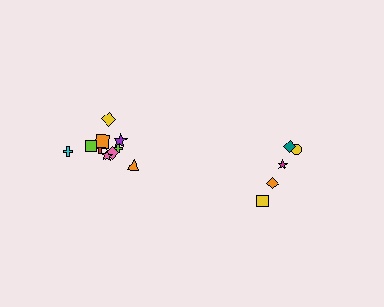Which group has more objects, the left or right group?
The left group.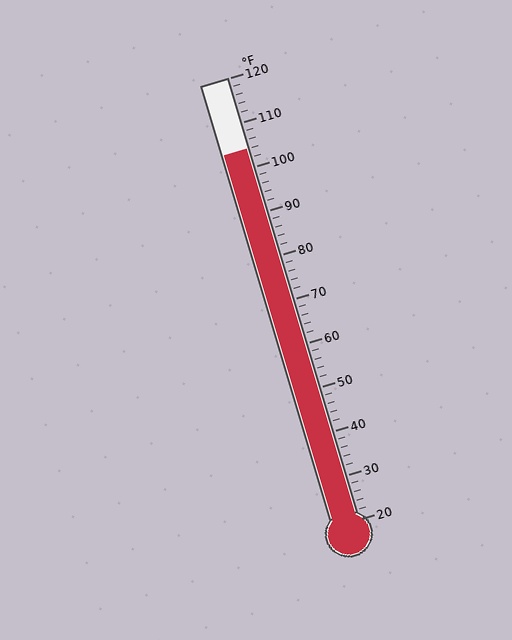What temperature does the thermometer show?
The thermometer shows approximately 104°F.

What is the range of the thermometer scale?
The thermometer scale ranges from 20°F to 120°F.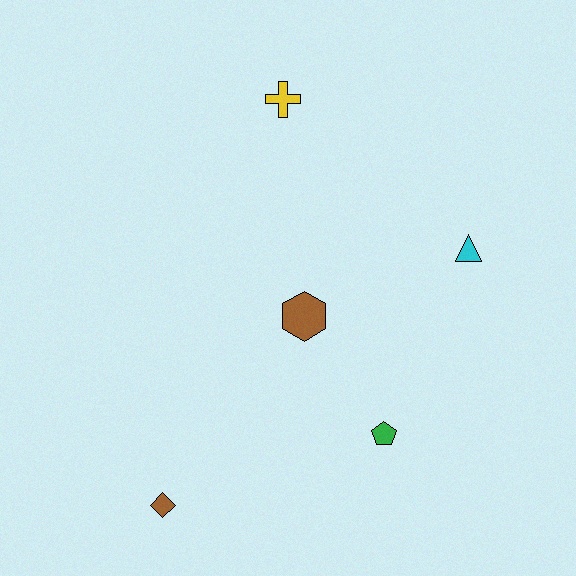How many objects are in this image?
There are 5 objects.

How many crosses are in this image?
There is 1 cross.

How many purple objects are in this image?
There are no purple objects.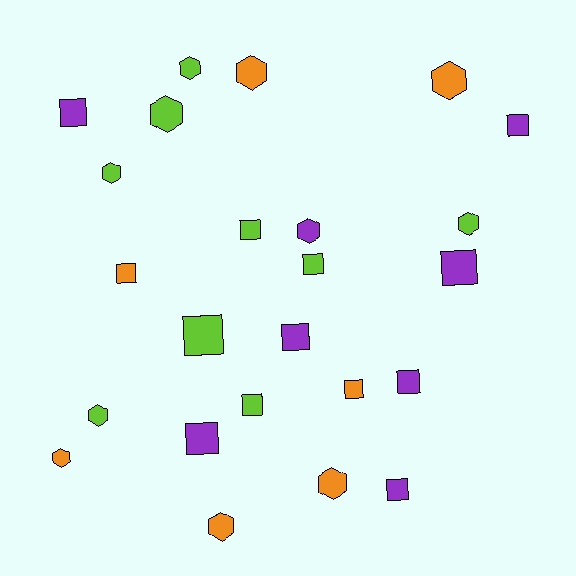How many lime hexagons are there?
There are 5 lime hexagons.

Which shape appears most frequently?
Square, with 13 objects.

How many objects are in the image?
There are 24 objects.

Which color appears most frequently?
Lime, with 9 objects.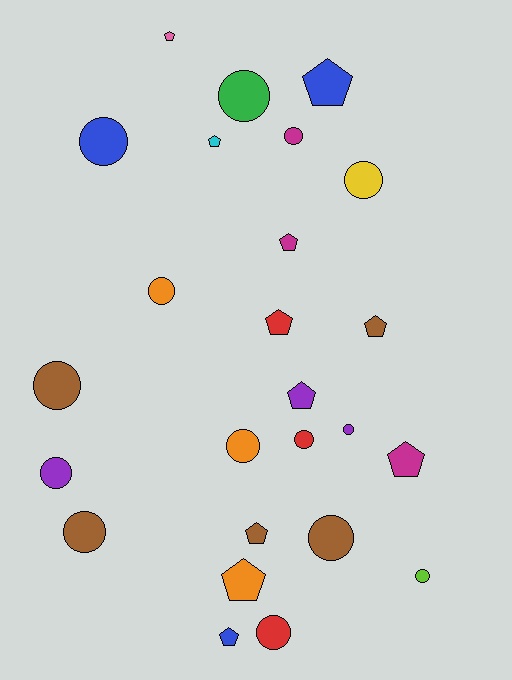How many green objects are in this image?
There is 1 green object.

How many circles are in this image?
There are 14 circles.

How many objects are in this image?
There are 25 objects.